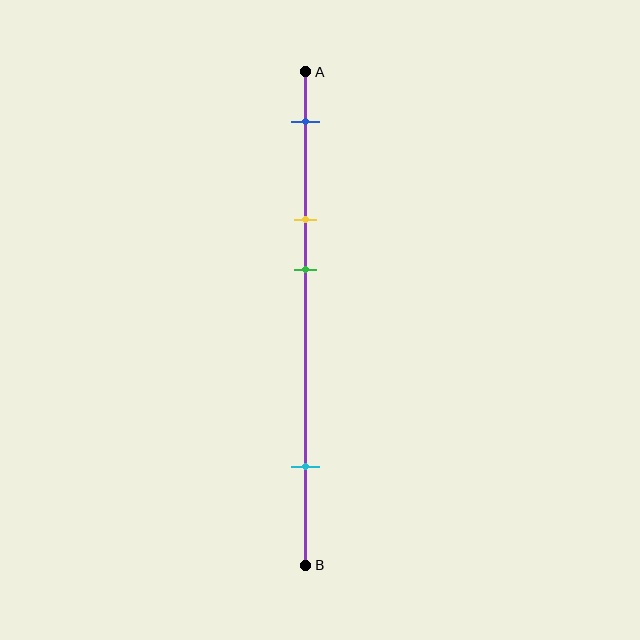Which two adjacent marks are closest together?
The yellow and green marks are the closest adjacent pair.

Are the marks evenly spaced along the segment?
No, the marks are not evenly spaced.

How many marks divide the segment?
There are 4 marks dividing the segment.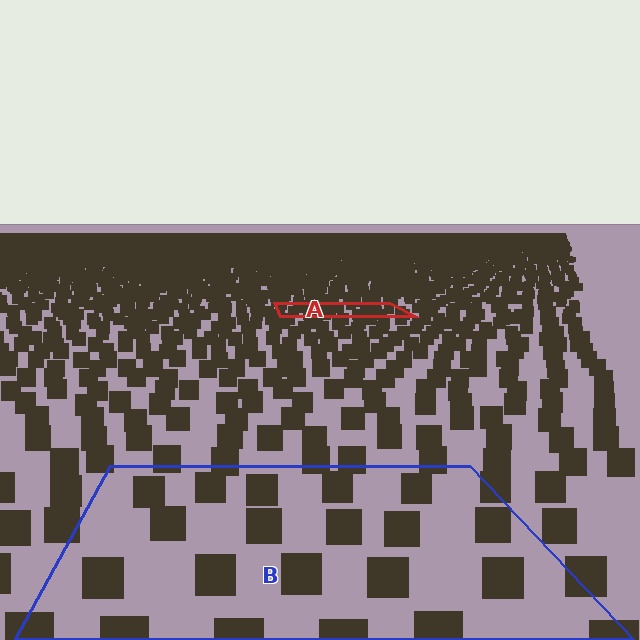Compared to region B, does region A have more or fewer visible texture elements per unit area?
Region A has more texture elements per unit area — they are packed more densely because it is farther away.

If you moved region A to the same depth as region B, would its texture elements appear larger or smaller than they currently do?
They would appear larger. At a closer depth, the same texture elements are projected at a bigger on-screen size.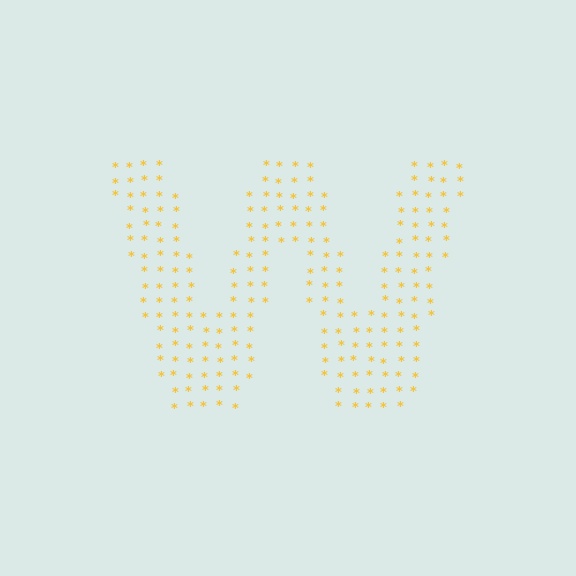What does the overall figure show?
The overall figure shows the letter W.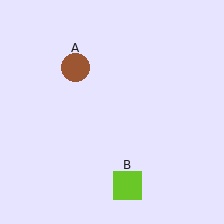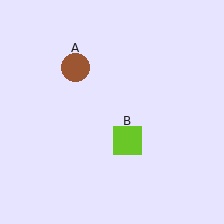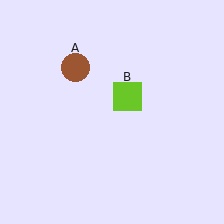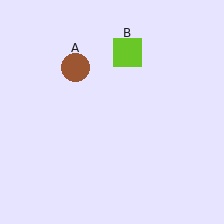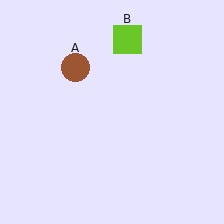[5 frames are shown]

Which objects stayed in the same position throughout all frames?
Brown circle (object A) remained stationary.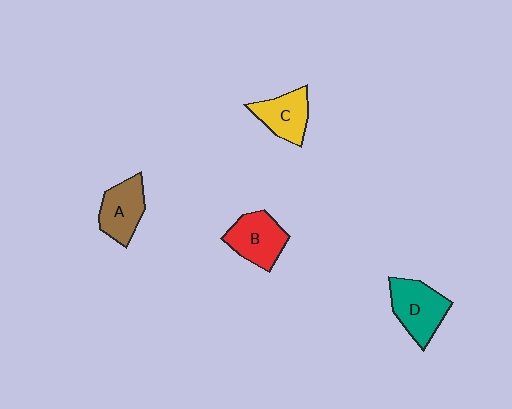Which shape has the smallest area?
Shape C (yellow).